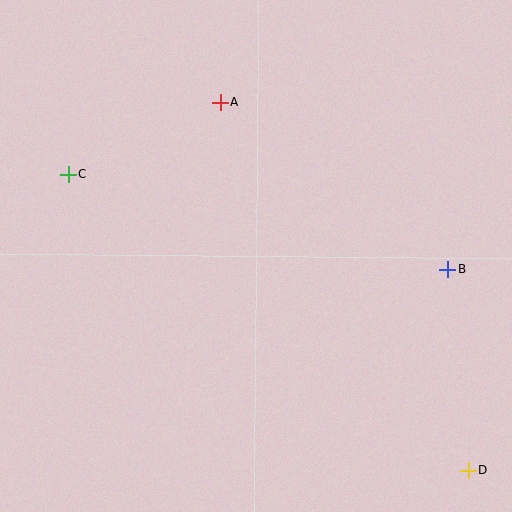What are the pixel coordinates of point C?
Point C is at (68, 175).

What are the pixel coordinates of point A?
Point A is at (220, 102).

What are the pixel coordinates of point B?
Point B is at (448, 269).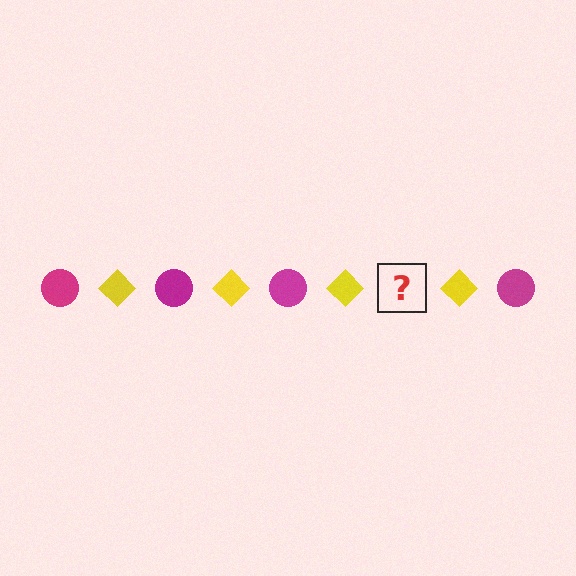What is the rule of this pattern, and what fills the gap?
The rule is that the pattern alternates between magenta circle and yellow diamond. The gap should be filled with a magenta circle.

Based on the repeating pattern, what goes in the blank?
The blank should be a magenta circle.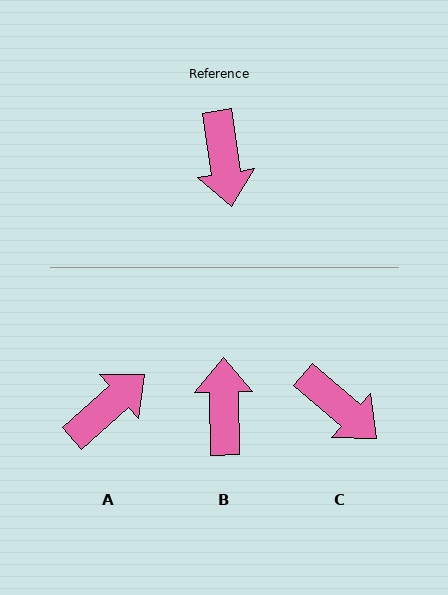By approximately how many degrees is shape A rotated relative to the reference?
Approximately 123 degrees counter-clockwise.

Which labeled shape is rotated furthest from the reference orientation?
B, about 172 degrees away.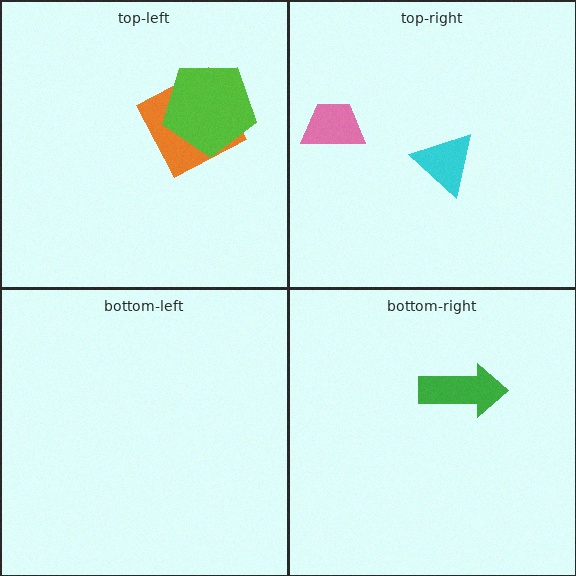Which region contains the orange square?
The top-left region.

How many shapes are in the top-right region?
2.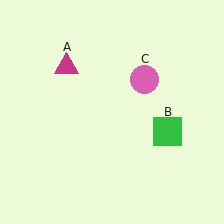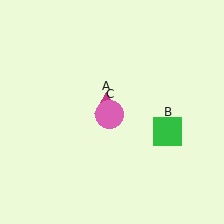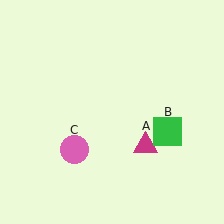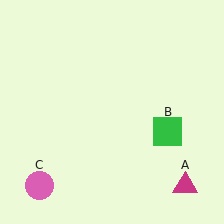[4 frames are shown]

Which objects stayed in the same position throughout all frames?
Green square (object B) remained stationary.